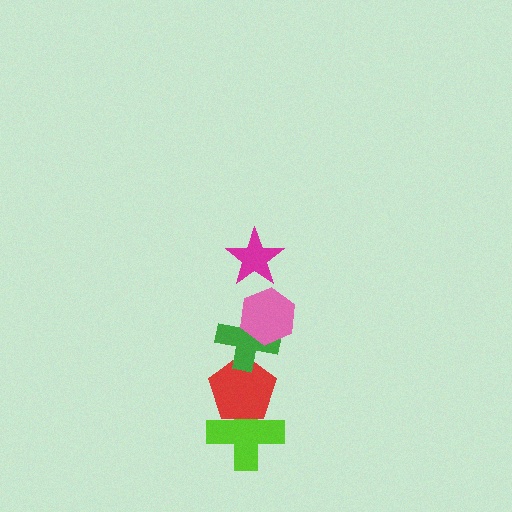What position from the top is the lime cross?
The lime cross is 5th from the top.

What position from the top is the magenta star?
The magenta star is 1st from the top.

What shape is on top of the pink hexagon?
The magenta star is on top of the pink hexagon.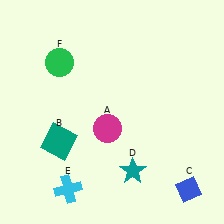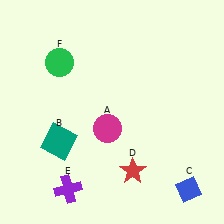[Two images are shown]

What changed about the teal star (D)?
In Image 1, D is teal. In Image 2, it changed to red.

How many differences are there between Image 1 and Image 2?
There are 2 differences between the two images.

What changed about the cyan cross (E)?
In Image 1, E is cyan. In Image 2, it changed to purple.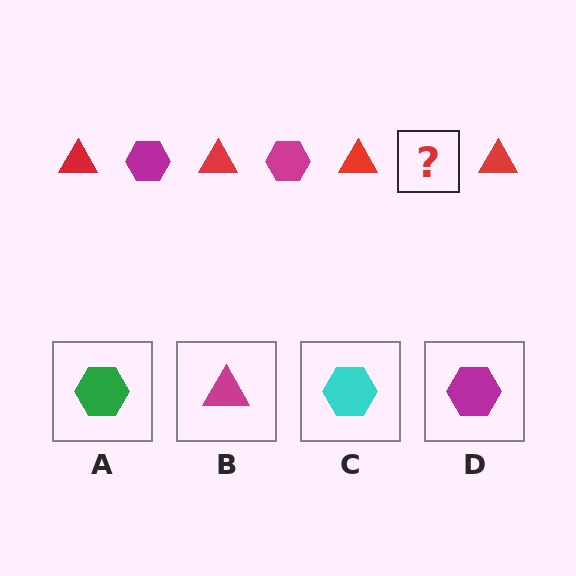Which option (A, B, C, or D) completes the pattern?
D.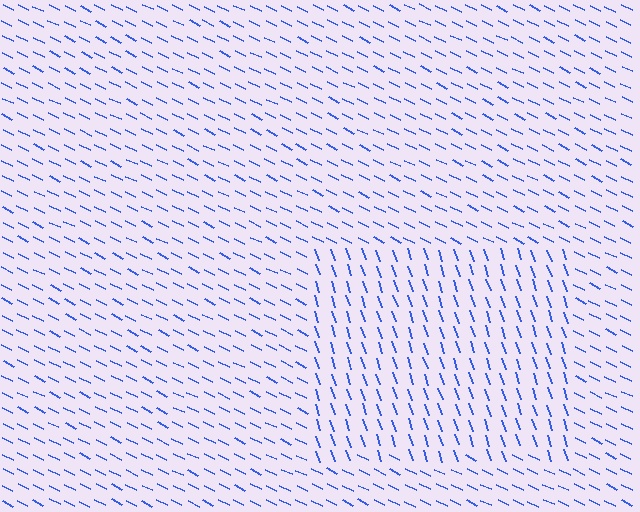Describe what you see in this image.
The image is filled with small blue line segments. A rectangle region in the image has lines oriented differently from the surrounding lines, creating a visible texture boundary.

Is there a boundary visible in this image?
Yes, there is a texture boundary formed by a change in line orientation.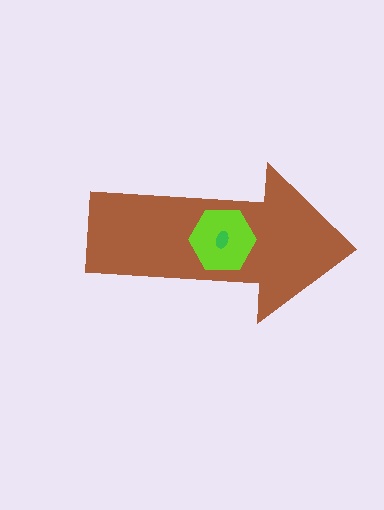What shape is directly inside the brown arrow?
The lime hexagon.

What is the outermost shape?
The brown arrow.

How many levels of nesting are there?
3.